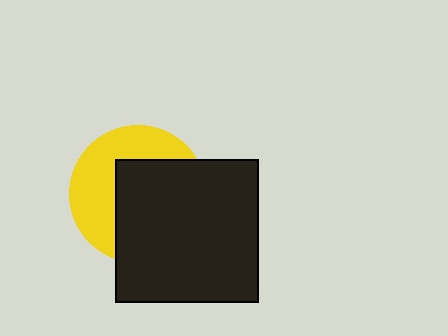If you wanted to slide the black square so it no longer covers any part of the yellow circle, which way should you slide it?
Slide it toward the lower-right — that is the most direct way to separate the two shapes.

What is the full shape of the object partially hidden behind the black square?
The partially hidden object is a yellow circle.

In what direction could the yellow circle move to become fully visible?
The yellow circle could move toward the upper-left. That would shift it out from behind the black square entirely.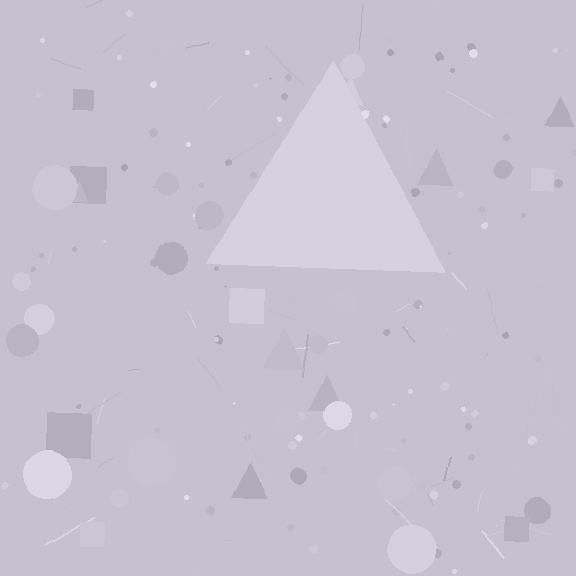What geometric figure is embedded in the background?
A triangle is embedded in the background.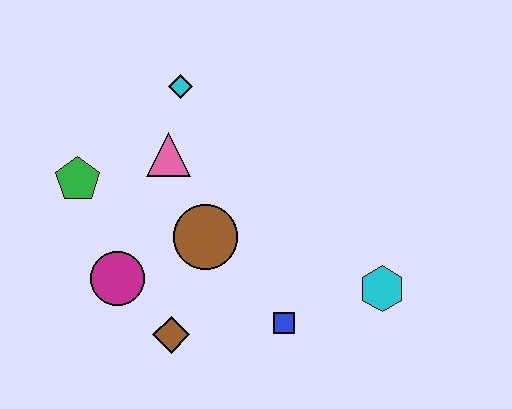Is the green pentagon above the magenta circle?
Yes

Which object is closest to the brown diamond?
The magenta circle is closest to the brown diamond.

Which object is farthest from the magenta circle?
The cyan hexagon is farthest from the magenta circle.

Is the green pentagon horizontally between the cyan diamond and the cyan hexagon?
No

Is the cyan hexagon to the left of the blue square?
No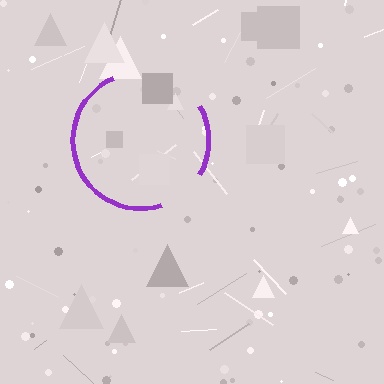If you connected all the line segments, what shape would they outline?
They would outline a circle.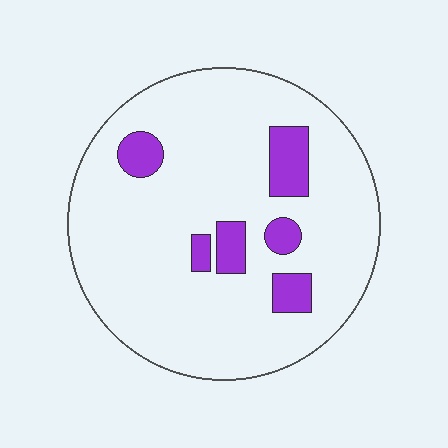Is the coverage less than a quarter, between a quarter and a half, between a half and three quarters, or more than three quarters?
Less than a quarter.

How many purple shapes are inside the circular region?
6.